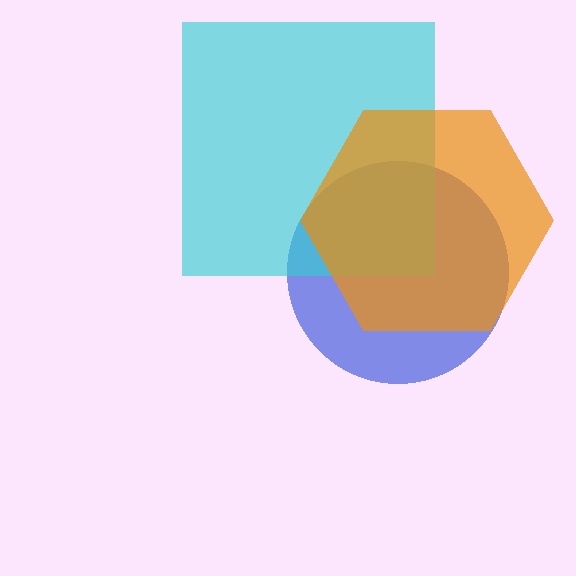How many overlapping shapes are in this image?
There are 3 overlapping shapes in the image.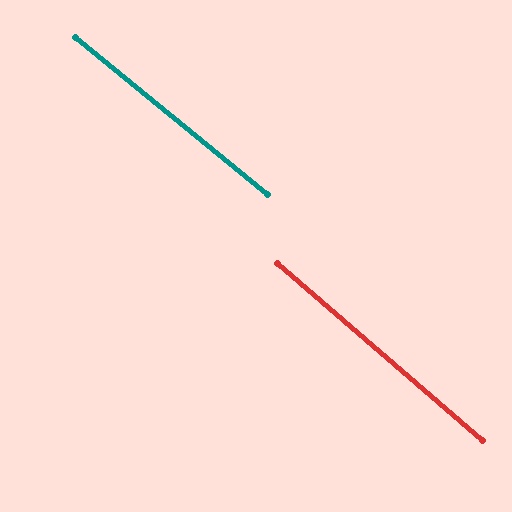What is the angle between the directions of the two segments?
Approximately 2 degrees.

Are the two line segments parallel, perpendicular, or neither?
Parallel — their directions differ by only 1.6°.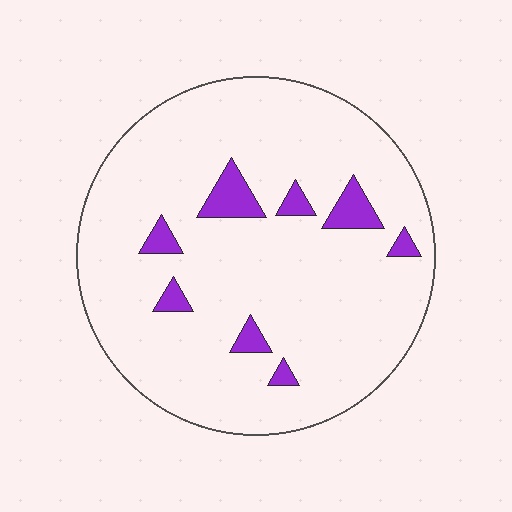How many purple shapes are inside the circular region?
8.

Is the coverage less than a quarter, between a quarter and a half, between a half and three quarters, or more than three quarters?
Less than a quarter.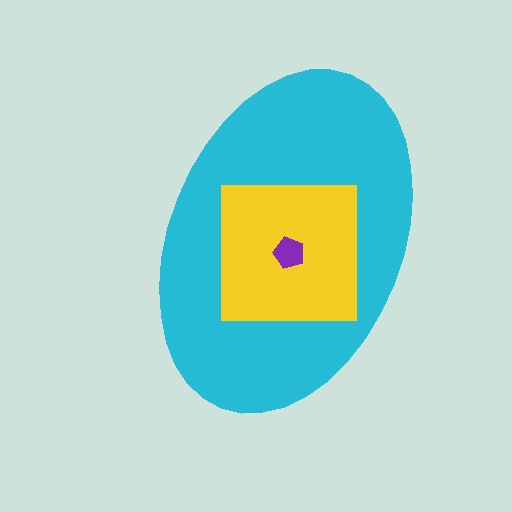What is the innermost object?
The purple pentagon.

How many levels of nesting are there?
3.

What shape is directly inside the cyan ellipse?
The yellow square.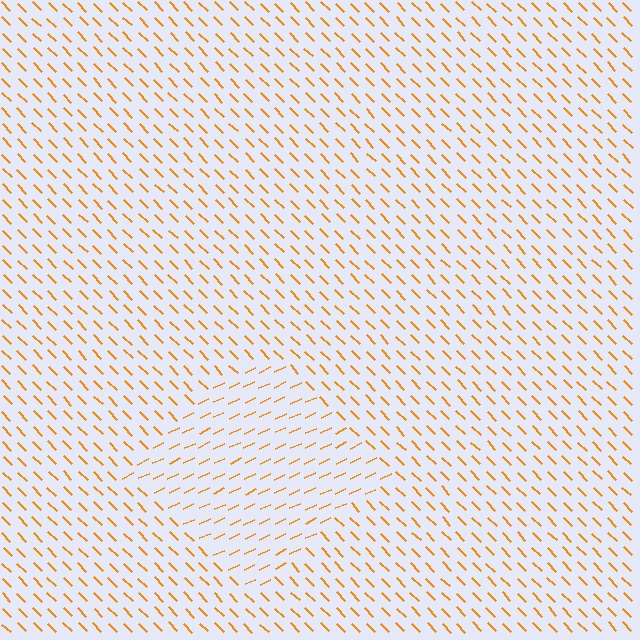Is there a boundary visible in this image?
Yes, there is a texture boundary formed by a change in line orientation.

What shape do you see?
I see a diamond.